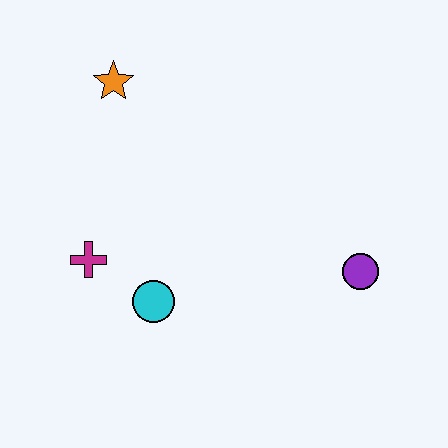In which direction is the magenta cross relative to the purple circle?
The magenta cross is to the left of the purple circle.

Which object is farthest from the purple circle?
The orange star is farthest from the purple circle.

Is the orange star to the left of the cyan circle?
Yes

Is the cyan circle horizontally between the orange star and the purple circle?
Yes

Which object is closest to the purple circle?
The cyan circle is closest to the purple circle.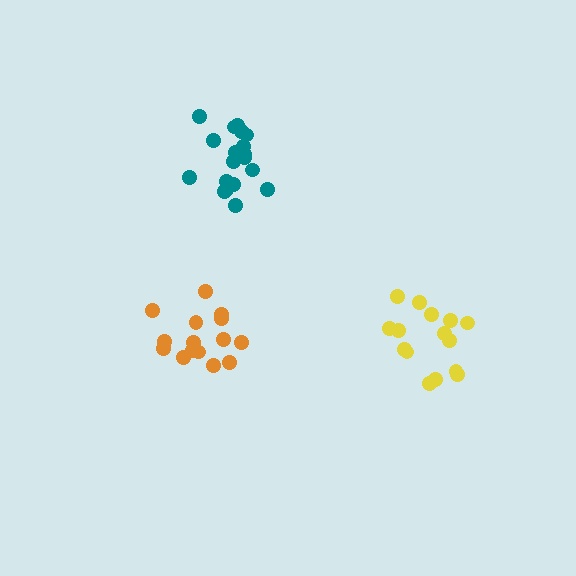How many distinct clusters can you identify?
There are 3 distinct clusters.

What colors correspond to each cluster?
The clusters are colored: orange, yellow, teal.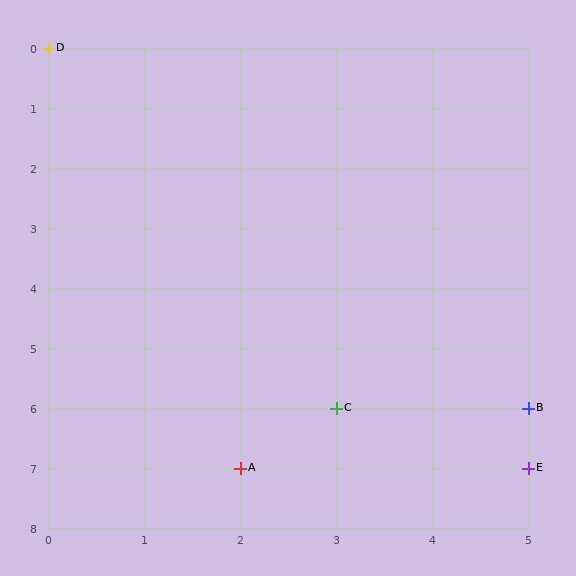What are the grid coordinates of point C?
Point C is at grid coordinates (3, 6).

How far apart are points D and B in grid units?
Points D and B are 5 columns and 6 rows apart (about 7.8 grid units diagonally).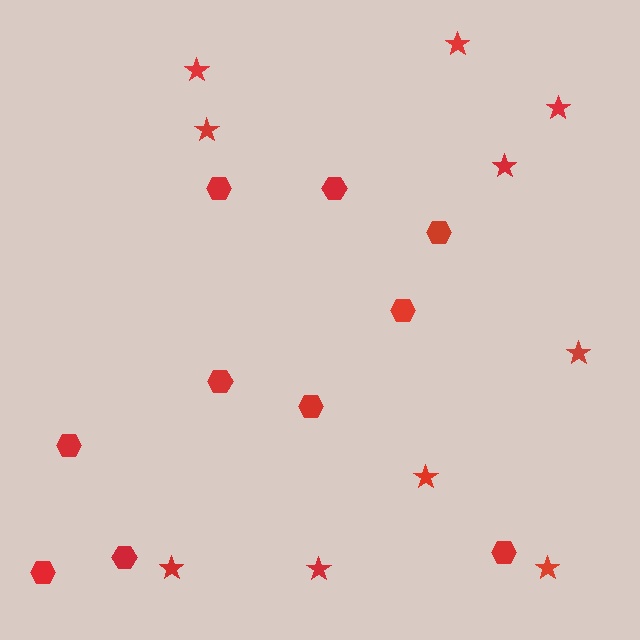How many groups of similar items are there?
There are 2 groups: one group of stars (10) and one group of hexagons (10).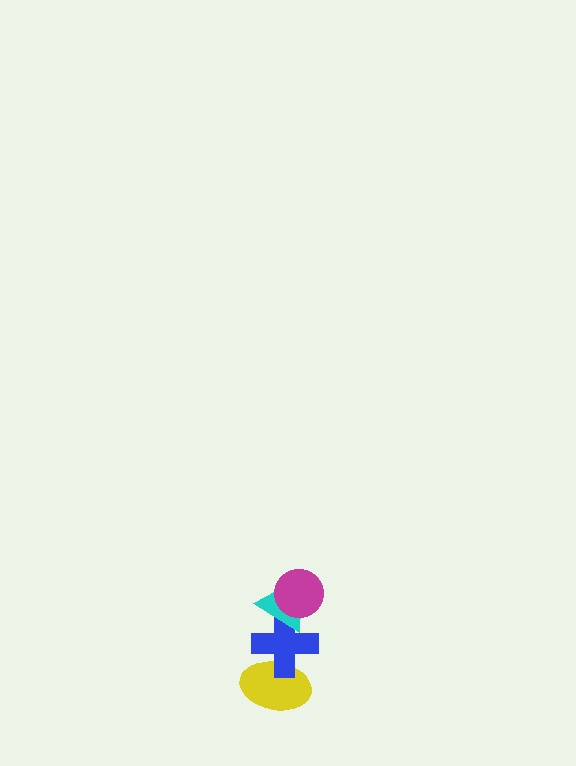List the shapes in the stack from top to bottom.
From top to bottom: the magenta circle, the cyan triangle, the blue cross, the yellow ellipse.